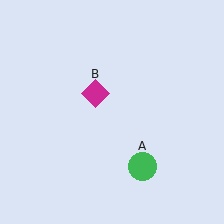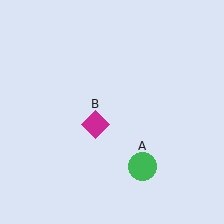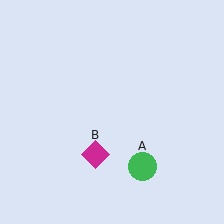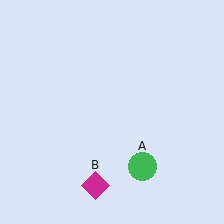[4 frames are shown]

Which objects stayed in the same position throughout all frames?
Green circle (object A) remained stationary.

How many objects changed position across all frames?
1 object changed position: magenta diamond (object B).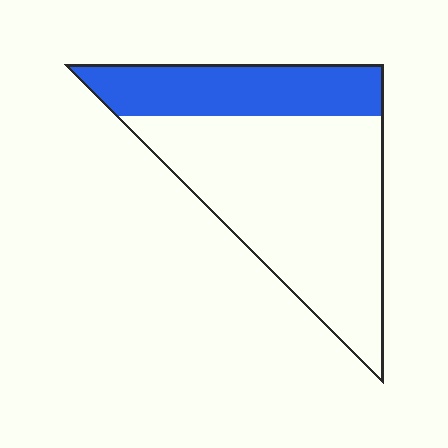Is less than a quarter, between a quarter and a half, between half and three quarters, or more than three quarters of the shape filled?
Between a quarter and a half.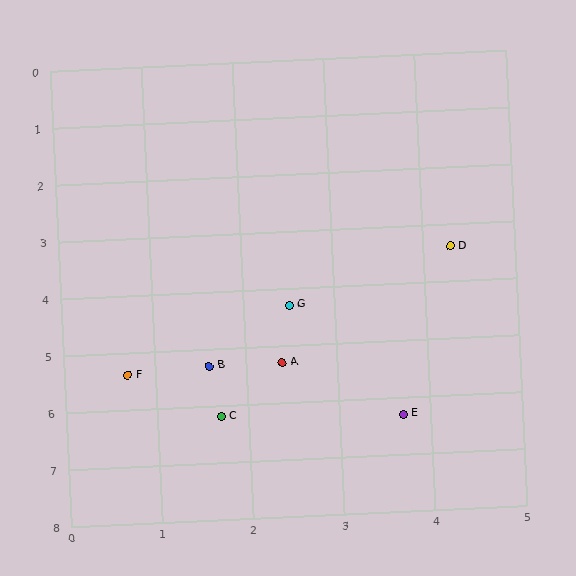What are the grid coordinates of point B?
Point B is at approximately (1.6, 5.3).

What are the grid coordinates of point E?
Point E is at approximately (3.7, 6.3).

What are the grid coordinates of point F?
Point F is at approximately (0.7, 5.4).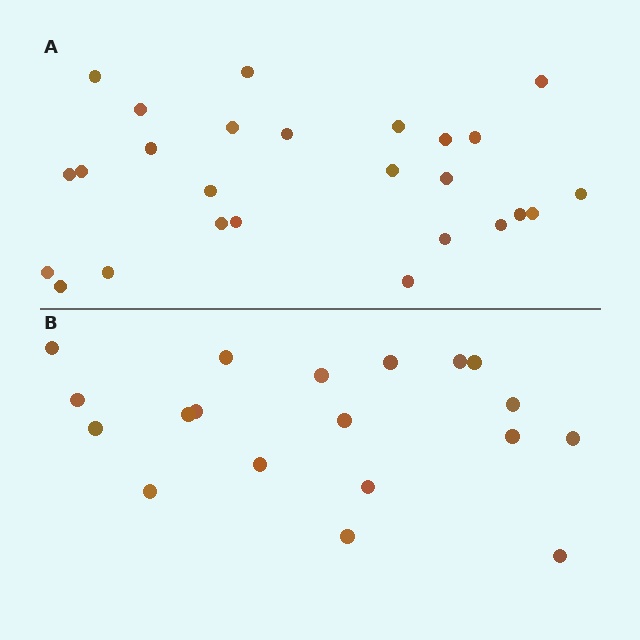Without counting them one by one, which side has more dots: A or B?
Region A (the top region) has more dots.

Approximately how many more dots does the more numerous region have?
Region A has roughly 8 or so more dots than region B.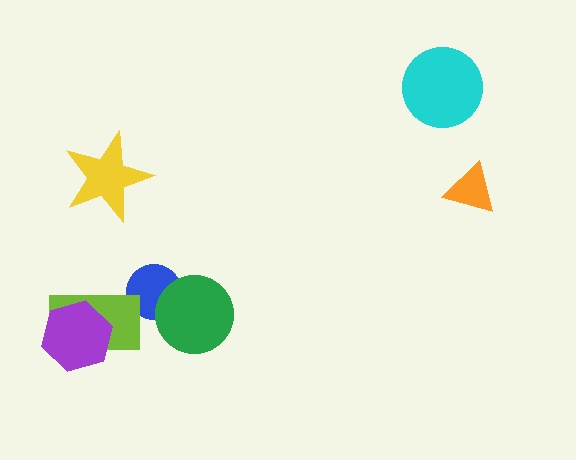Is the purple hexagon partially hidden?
No, no other shape covers it.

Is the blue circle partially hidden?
Yes, it is partially covered by another shape.